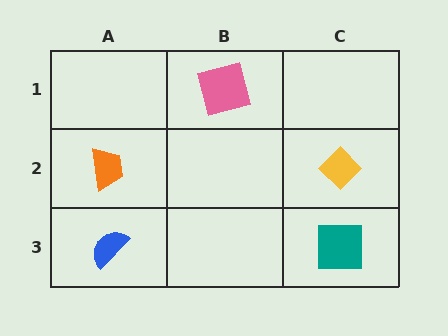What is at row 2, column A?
An orange trapezoid.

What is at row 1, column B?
A pink square.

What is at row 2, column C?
A yellow diamond.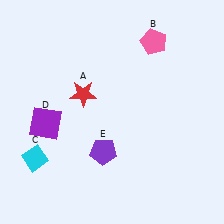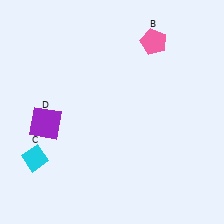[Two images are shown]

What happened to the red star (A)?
The red star (A) was removed in Image 2. It was in the top-left area of Image 1.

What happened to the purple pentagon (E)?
The purple pentagon (E) was removed in Image 2. It was in the bottom-left area of Image 1.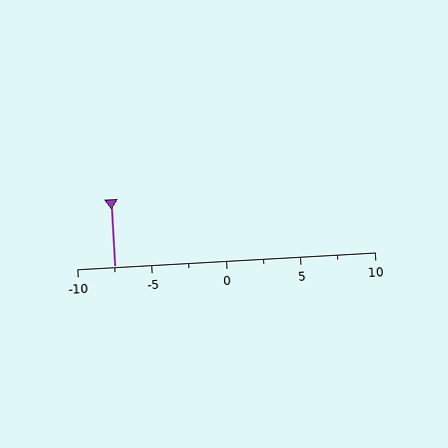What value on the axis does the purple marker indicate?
The marker indicates approximately -7.5.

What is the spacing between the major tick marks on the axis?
The major ticks are spaced 5 apart.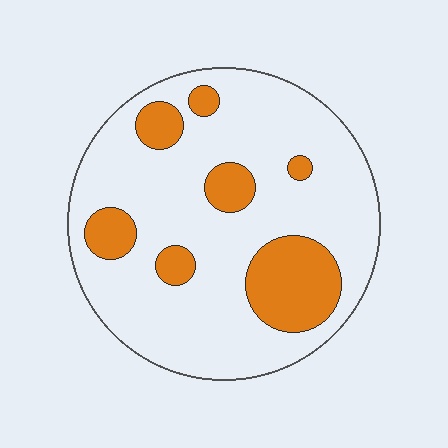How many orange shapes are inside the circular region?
7.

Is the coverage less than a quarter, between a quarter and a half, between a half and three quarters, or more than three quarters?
Less than a quarter.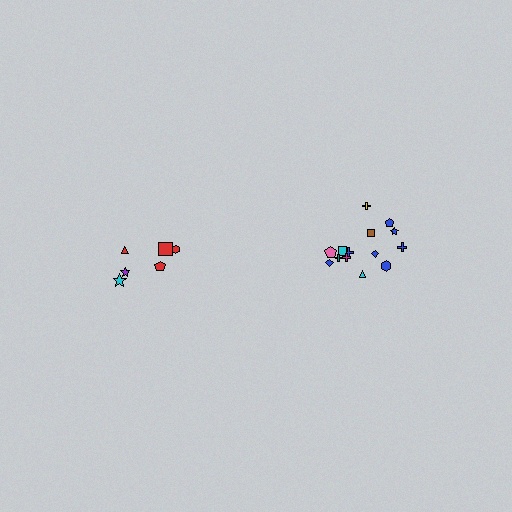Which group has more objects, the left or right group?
The right group.